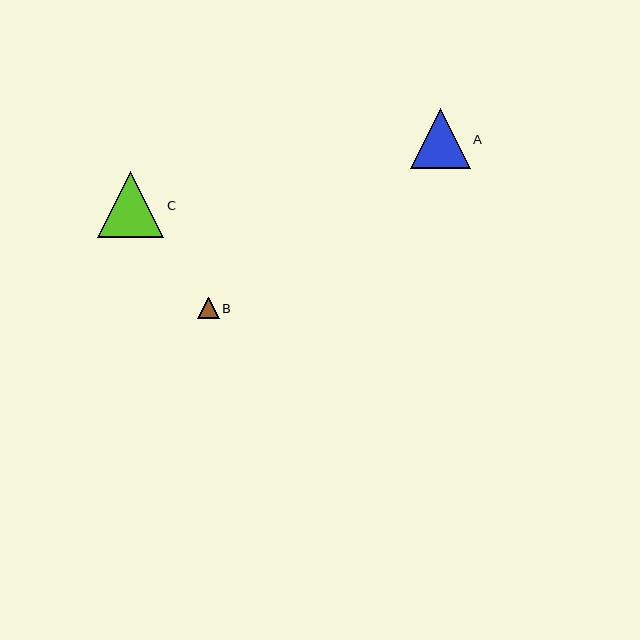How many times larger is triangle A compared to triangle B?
Triangle A is approximately 2.8 times the size of triangle B.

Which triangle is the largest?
Triangle C is the largest with a size of approximately 66 pixels.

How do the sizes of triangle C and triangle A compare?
Triangle C and triangle A are approximately the same size.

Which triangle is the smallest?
Triangle B is the smallest with a size of approximately 22 pixels.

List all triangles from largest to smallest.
From largest to smallest: C, A, B.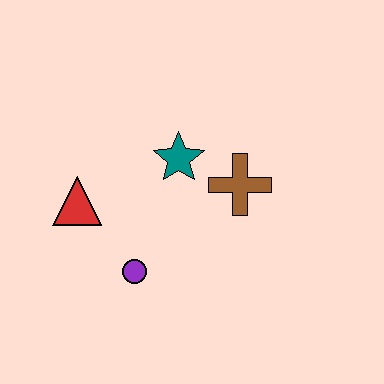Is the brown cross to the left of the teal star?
No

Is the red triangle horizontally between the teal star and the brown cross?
No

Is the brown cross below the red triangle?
No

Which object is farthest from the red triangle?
The brown cross is farthest from the red triangle.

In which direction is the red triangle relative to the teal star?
The red triangle is to the left of the teal star.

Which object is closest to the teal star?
The brown cross is closest to the teal star.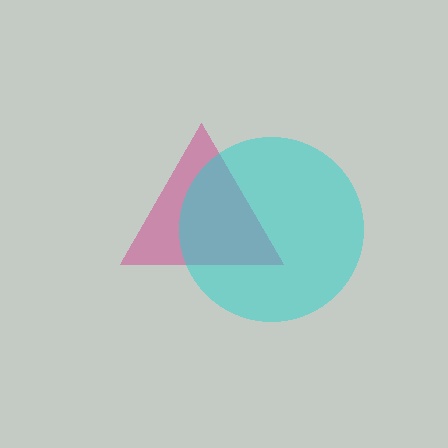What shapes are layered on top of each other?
The layered shapes are: a magenta triangle, a cyan circle.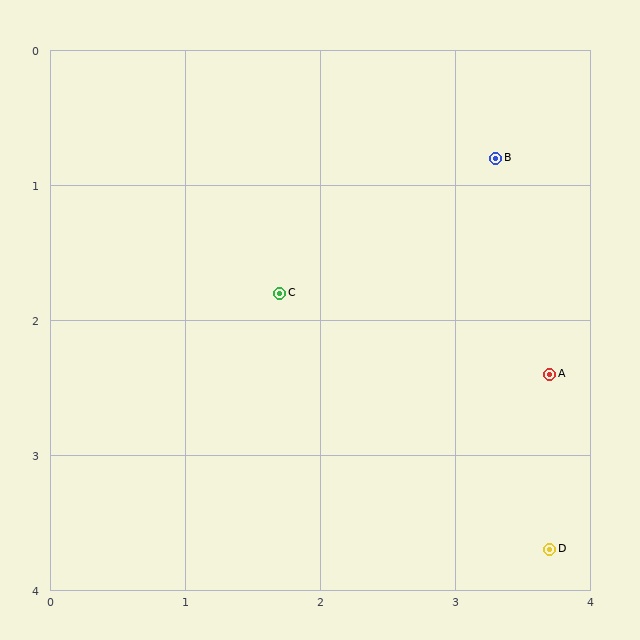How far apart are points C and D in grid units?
Points C and D are about 2.8 grid units apart.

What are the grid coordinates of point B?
Point B is at approximately (3.3, 0.8).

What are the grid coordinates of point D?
Point D is at approximately (3.7, 3.7).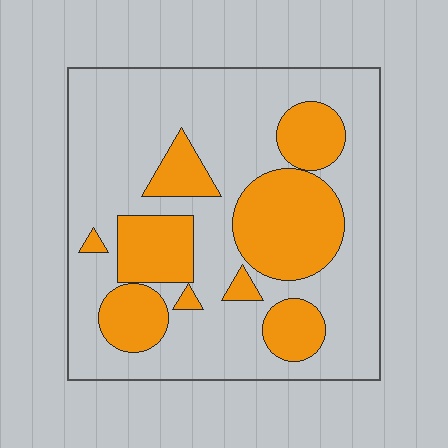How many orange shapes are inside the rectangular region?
9.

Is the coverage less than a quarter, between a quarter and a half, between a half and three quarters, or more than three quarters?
Between a quarter and a half.